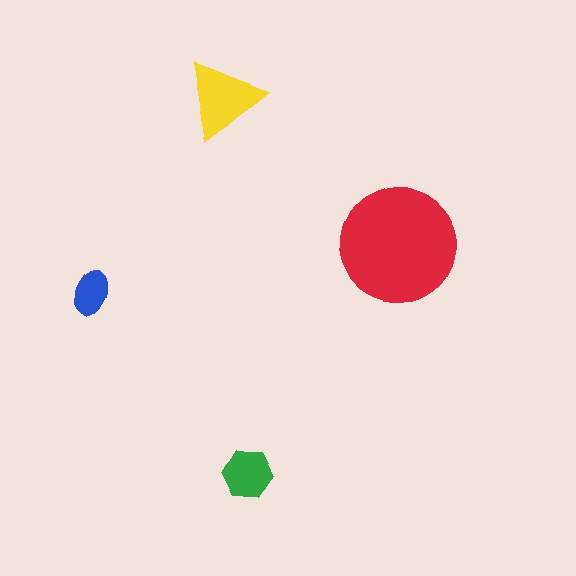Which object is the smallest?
The blue ellipse.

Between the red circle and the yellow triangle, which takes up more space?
The red circle.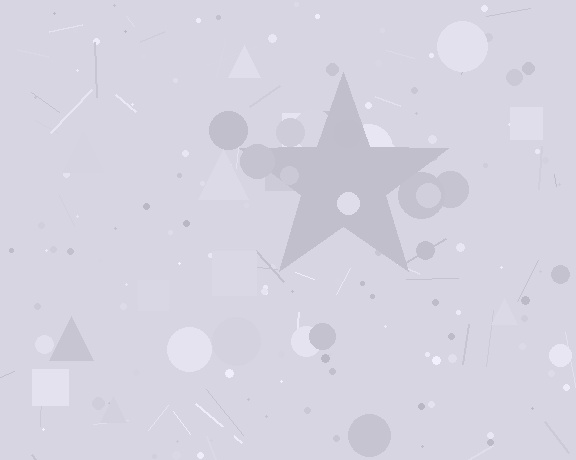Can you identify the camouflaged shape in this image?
The camouflaged shape is a star.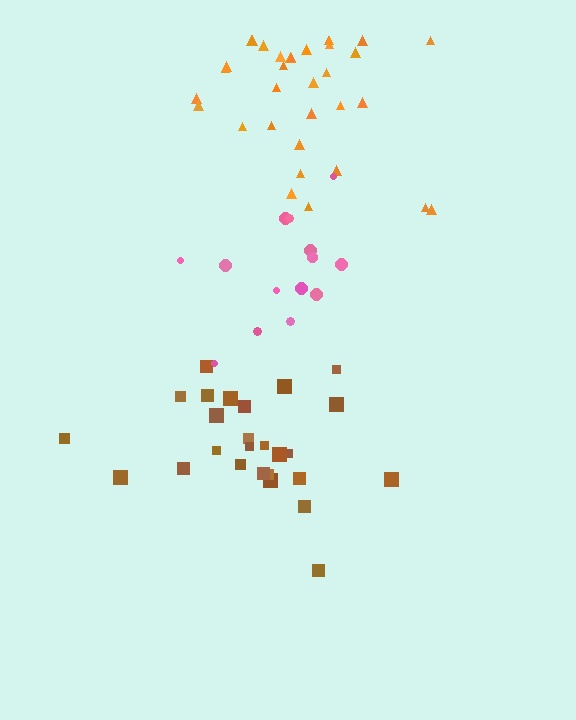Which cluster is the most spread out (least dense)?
Pink.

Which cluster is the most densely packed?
Orange.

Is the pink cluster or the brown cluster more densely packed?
Brown.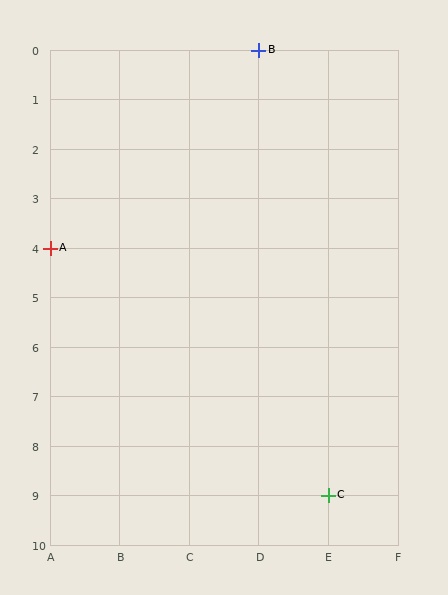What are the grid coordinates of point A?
Point A is at grid coordinates (A, 4).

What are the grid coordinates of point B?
Point B is at grid coordinates (D, 0).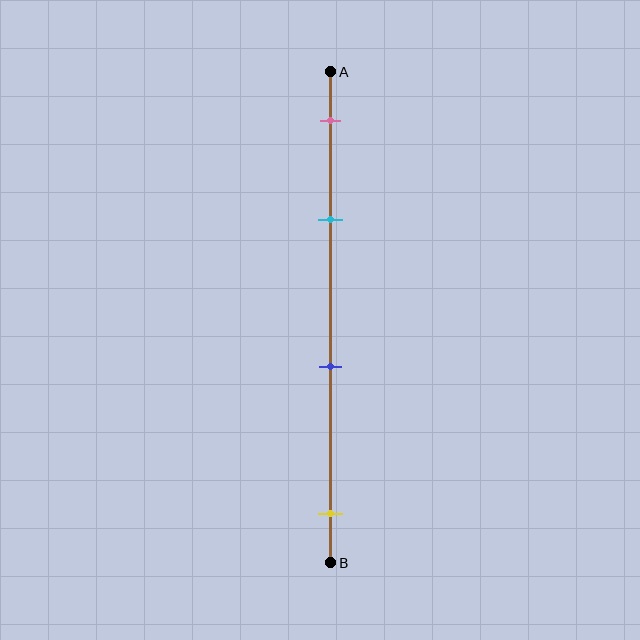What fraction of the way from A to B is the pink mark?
The pink mark is approximately 10% (0.1) of the way from A to B.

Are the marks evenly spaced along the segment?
No, the marks are not evenly spaced.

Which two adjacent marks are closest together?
The pink and cyan marks are the closest adjacent pair.